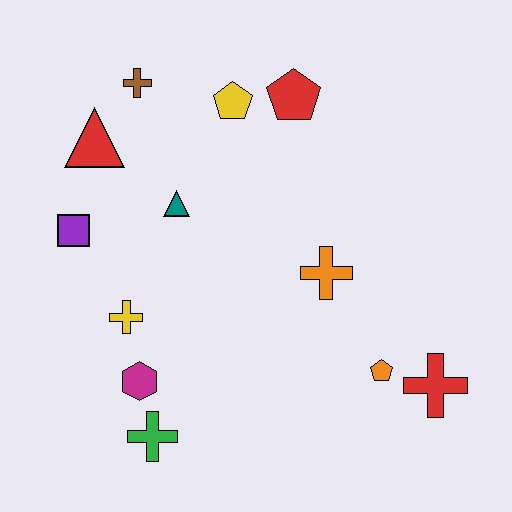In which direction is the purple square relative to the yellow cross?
The purple square is above the yellow cross.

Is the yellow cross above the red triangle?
No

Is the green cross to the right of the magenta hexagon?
Yes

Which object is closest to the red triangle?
The brown cross is closest to the red triangle.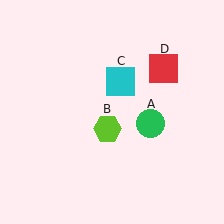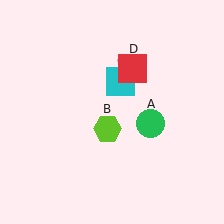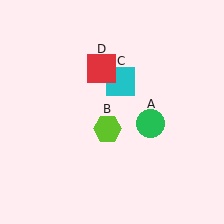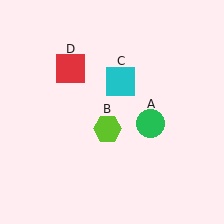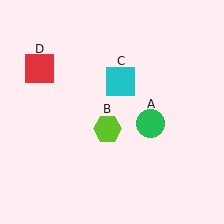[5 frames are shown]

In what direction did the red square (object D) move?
The red square (object D) moved left.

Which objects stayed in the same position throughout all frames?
Green circle (object A) and lime hexagon (object B) and cyan square (object C) remained stationary.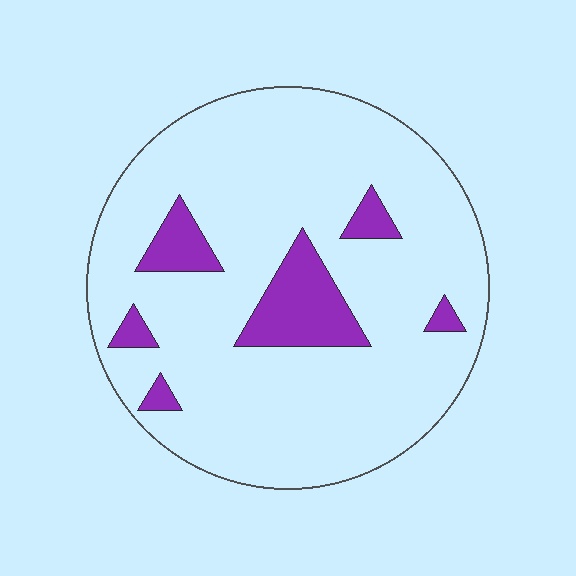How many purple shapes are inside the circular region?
6.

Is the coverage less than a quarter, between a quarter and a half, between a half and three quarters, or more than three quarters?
Less than a quarter.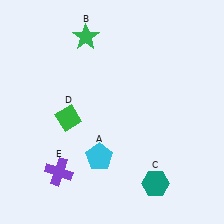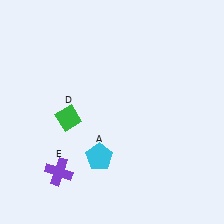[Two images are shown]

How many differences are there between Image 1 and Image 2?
There are 2 differences between the two images.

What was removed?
The green star (B), the teal hexagon (C) were removed in Image 2.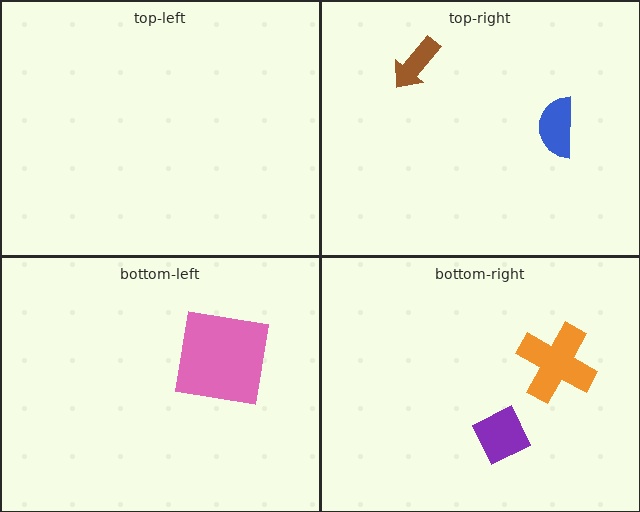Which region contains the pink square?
The bottom-left region.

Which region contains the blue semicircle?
The top-right region.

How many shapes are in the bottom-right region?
2.